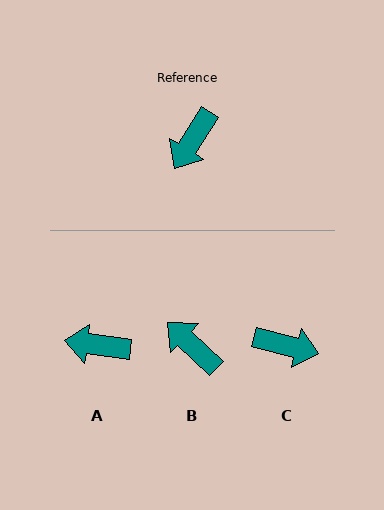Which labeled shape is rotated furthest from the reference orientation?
C, about 107 degrees away.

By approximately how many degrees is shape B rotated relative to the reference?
Approximately 102 degrees clockwise.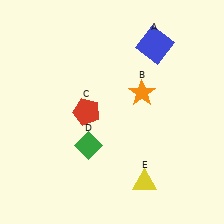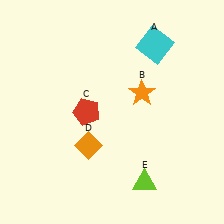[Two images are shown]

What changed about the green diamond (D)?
In Image 1, D is green. In Image 2, it changed to orange.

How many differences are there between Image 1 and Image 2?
There are 3 differences between the two images.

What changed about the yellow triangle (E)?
In Image 1, E is yellow. In Image 2, it changed to lime.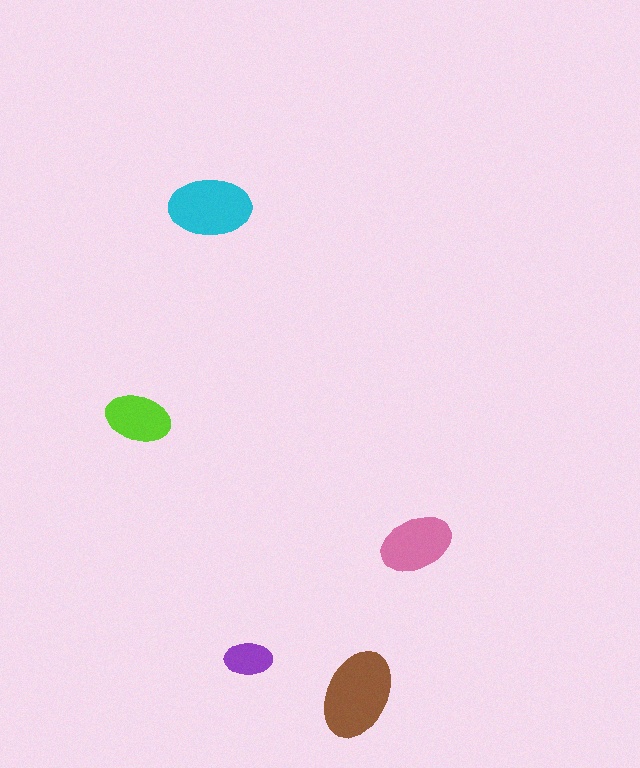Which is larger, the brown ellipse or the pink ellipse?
The brown one.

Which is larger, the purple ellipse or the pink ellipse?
The pink one.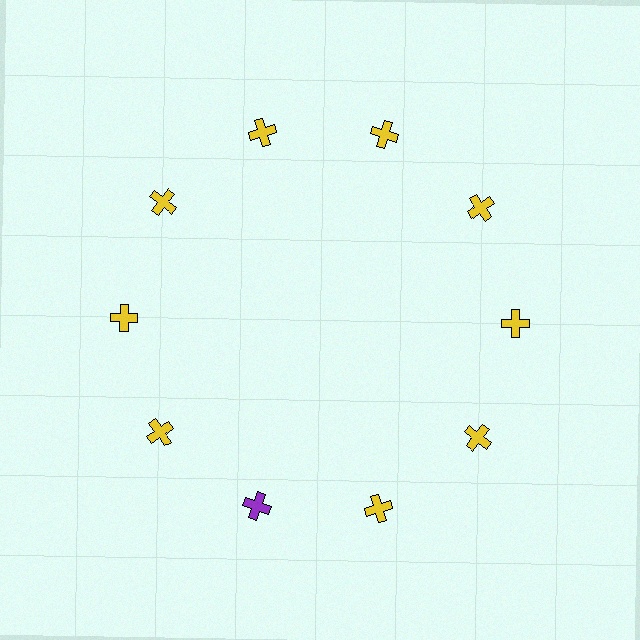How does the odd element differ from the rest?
It has a different color: purple instead of yellow.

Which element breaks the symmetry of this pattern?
The purple cross at roughly the 7 o'clock position breaks the symmetry. All other shapes are yellow crosses.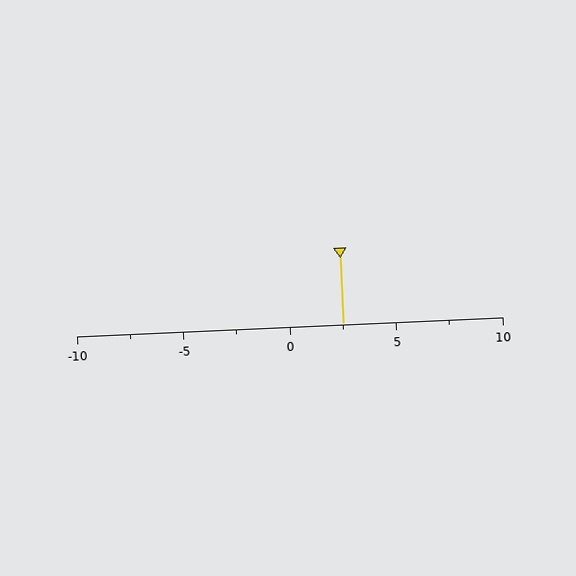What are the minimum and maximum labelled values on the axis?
The axis runs from -10 to 10.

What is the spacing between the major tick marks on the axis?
The major ticks are spaced 5 apart.